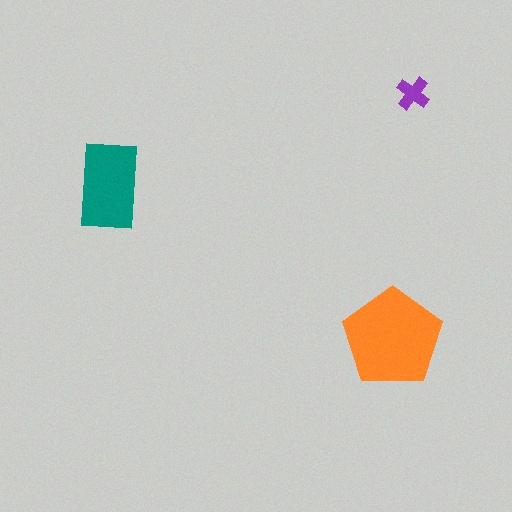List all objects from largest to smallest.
The orange pentagon, the teal rectangle, the purple cross.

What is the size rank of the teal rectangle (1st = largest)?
2nd.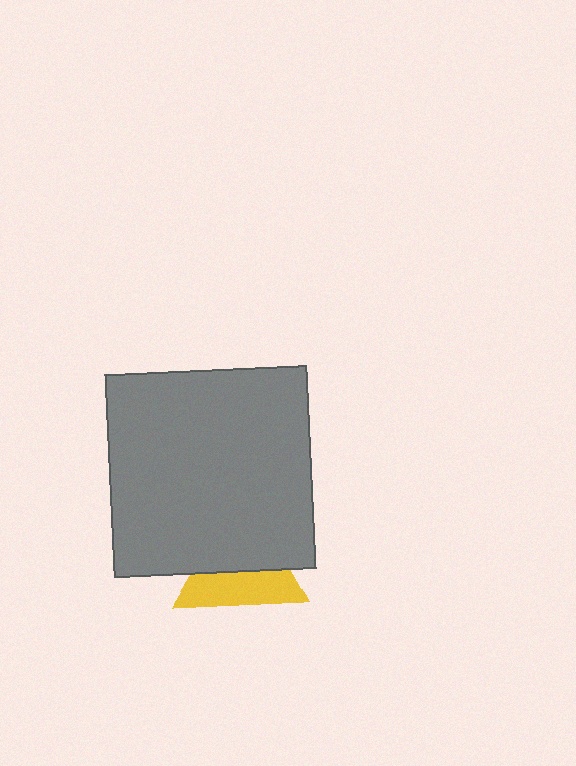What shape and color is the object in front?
The object in front is a gray square.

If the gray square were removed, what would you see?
You would see the complete yellow triangle.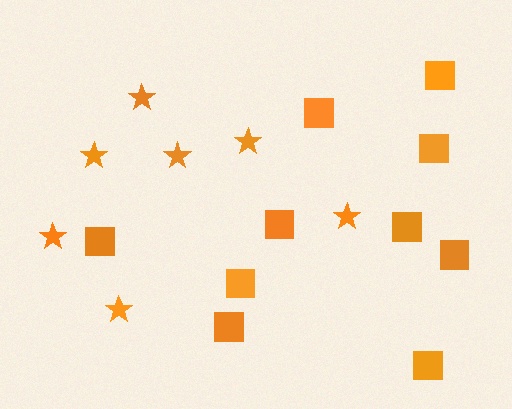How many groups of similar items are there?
There are 2 groups: one group of stars (7) and one group of squares (10).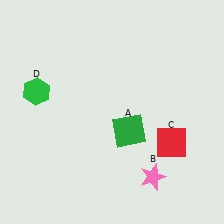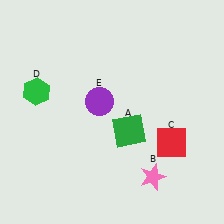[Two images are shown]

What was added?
A purple circle (E) was added in Image 2.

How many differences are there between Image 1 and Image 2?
There is 1 difference between the two images.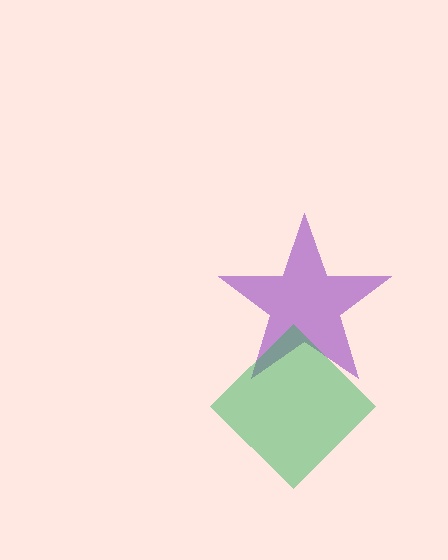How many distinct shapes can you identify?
There are 2 distinct shapes: a purple star, a green diamond.